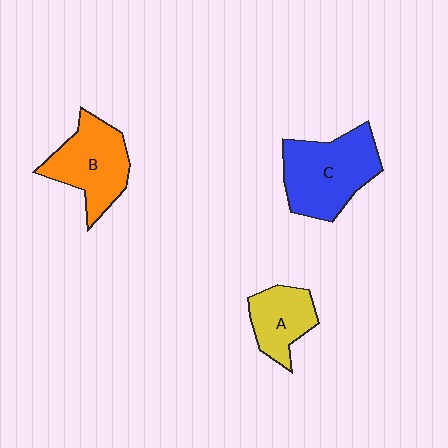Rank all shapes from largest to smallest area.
From largest to smallest: C (blue), B (orange), A (yellow).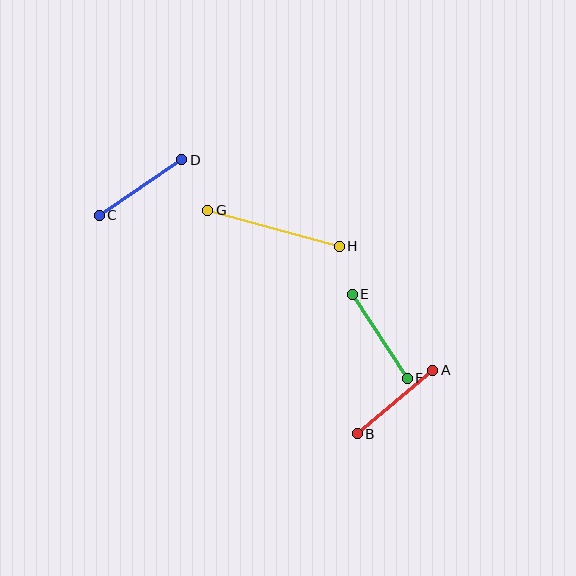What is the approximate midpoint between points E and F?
The midpoint is at approximately (380, 336) pixels.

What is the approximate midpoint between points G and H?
The midpoint is at approximately (274, 228) pixels.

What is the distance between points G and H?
The distance is approximately 136 pixels.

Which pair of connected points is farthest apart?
Points G and H are farthest apart.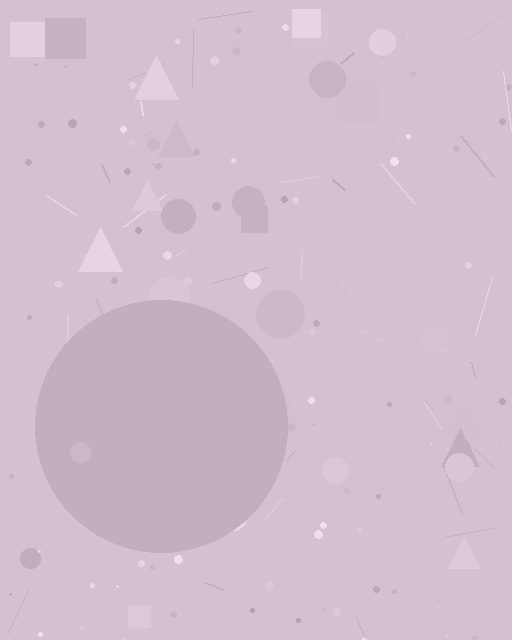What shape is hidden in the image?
A circle is hidden in the image.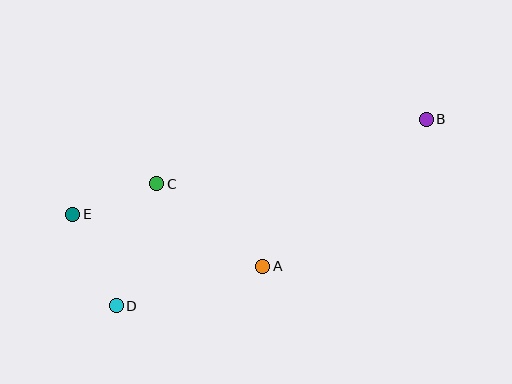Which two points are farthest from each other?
Points B and E are farthest from each other.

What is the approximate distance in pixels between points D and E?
The distance between D and E is approximately 101 pixels.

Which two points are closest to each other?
Points C and E are closest to each other.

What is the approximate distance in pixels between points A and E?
The distance between A and E is approximately 197 pixels.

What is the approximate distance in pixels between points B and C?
The distance between B and C is approximately 277 pixels.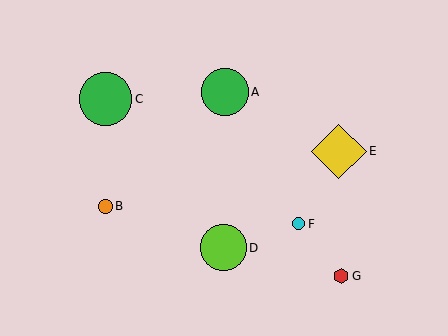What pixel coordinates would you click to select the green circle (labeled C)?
Click at (106, 99) to select the green circle C.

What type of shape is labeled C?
Shape C is a green circle.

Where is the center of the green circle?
The center of the green circle is at (225, 92).